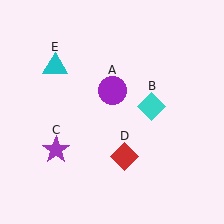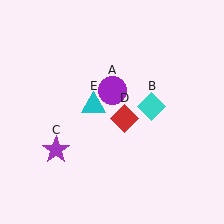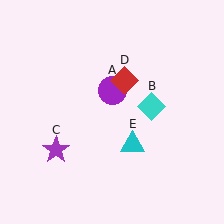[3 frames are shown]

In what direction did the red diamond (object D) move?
The red diamond (object D) moved up.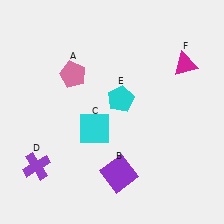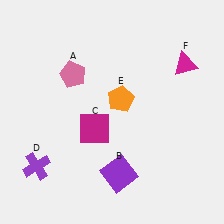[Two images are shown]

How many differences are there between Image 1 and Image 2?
There are 2 differences between the two images.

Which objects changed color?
C changed from cyan to magenta. E changed from cyan to orange.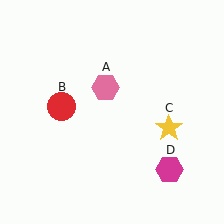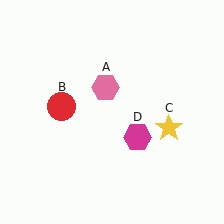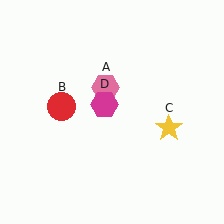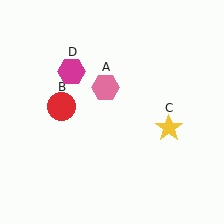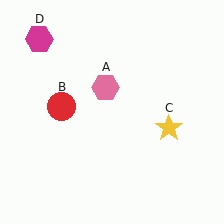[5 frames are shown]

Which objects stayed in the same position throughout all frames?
Pink hexagon (object A) and red circle (object B) and yellow star (object C) remained stationary.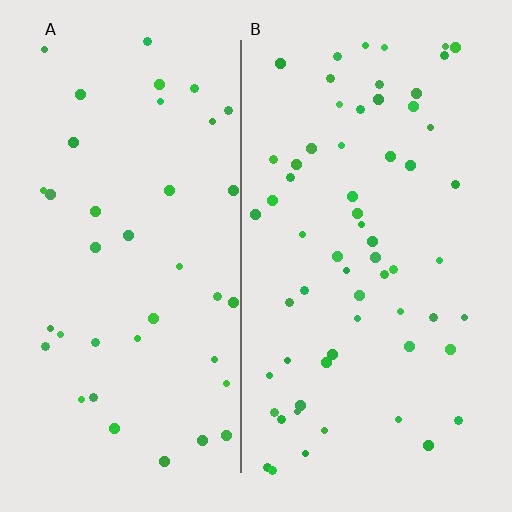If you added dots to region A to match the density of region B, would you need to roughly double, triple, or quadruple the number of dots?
Approximately double.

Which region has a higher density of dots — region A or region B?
B (the right).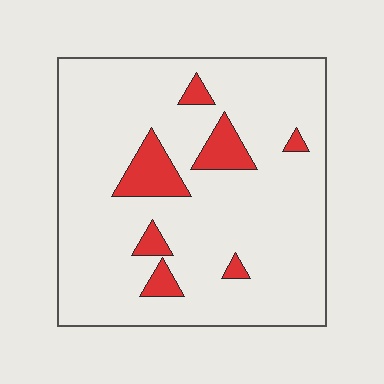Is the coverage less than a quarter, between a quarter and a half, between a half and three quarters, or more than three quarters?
Less than a quarter.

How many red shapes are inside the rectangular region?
7.